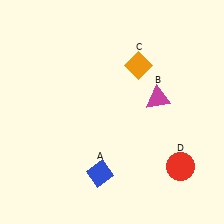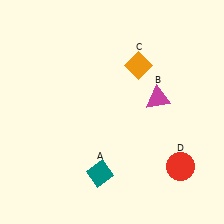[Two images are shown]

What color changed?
The diamond (A) changed from blue in Image 1 to teal in Image 2.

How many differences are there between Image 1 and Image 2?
There is 1 difference between the two images.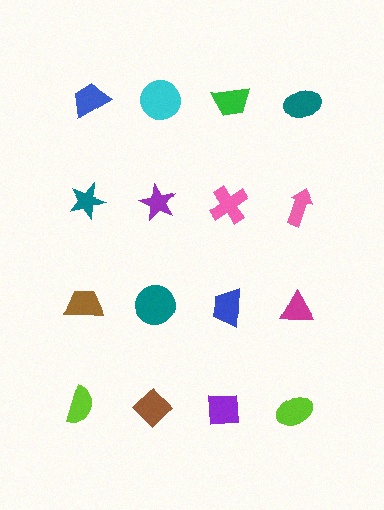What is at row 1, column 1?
A blue trapezoid.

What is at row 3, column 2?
A teal circle.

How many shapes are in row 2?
4 shapes.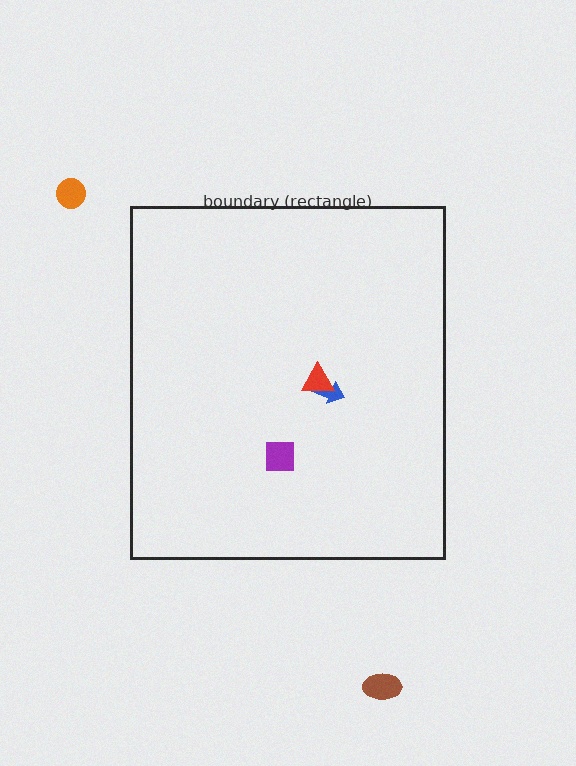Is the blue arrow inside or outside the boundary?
Inside.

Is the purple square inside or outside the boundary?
Inside.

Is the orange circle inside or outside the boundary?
Outside.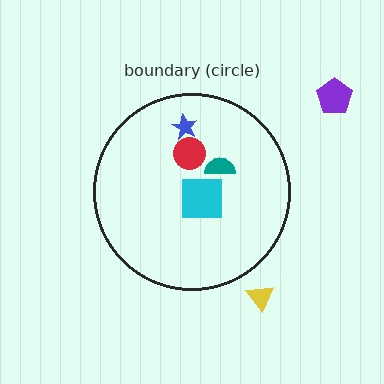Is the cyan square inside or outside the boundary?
Inside.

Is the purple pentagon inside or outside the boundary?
Outside.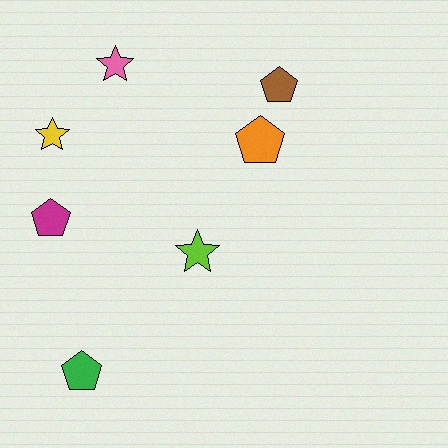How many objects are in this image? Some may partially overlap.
There are 7 objects.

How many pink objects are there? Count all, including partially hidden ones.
There is 1 pink object.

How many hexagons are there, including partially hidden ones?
There are no hexagons.